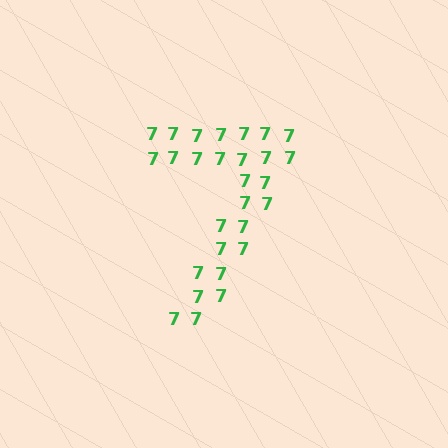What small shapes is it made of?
It is made of small digit 7's.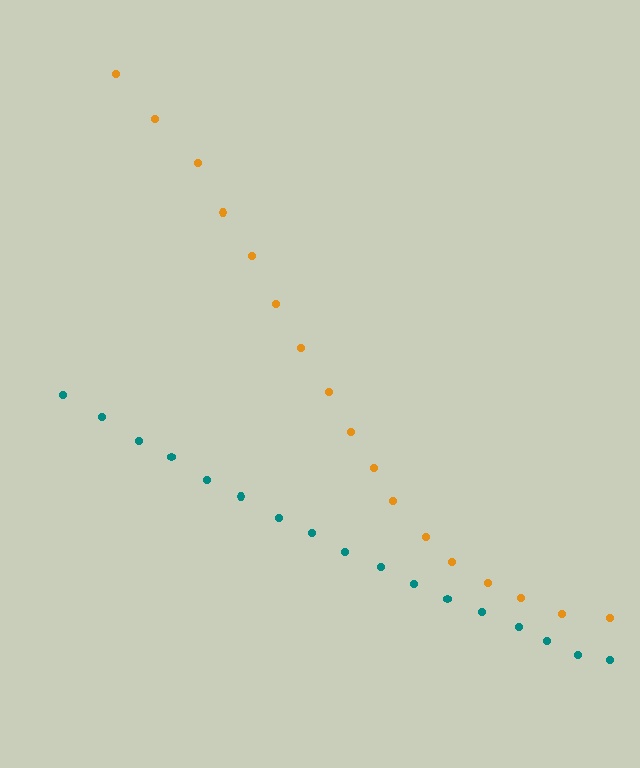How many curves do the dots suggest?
There are 2 distinct paths.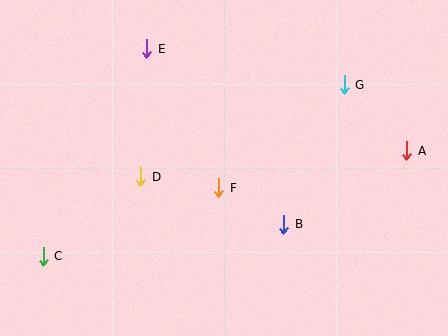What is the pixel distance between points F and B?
The distance between F and B is 75 pixels.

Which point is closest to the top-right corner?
Point G is closest to the top-right corner.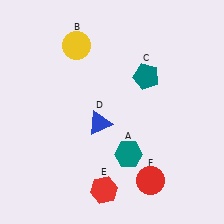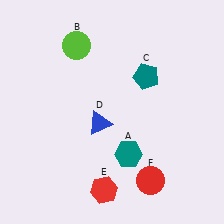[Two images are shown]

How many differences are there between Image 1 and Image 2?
There is 1 difference between the two images.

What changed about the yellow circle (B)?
In Image 1, B is yellow. In Image 2, it changed to lime.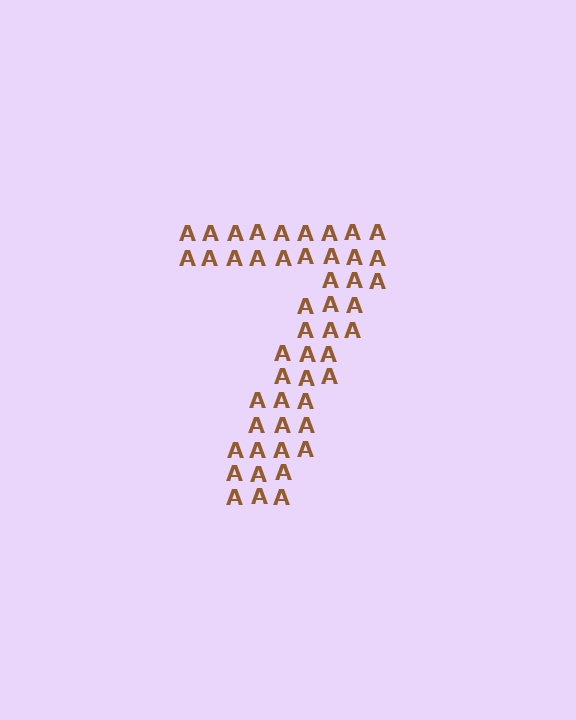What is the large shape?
The large shape is the digit 7.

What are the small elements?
The small elements are letter A's.